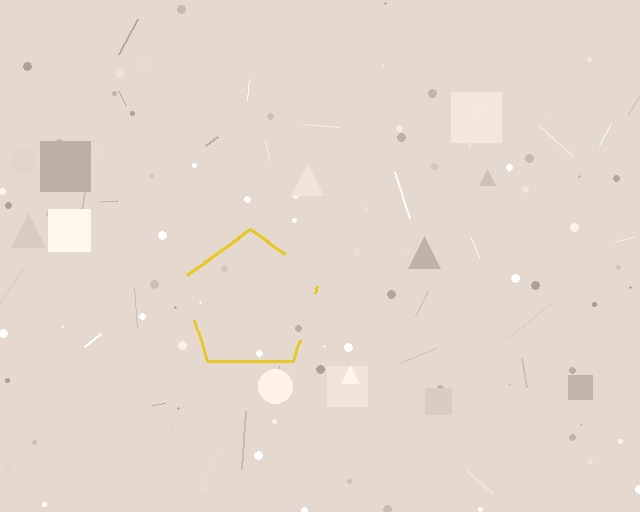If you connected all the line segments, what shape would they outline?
They would outline a pentagon.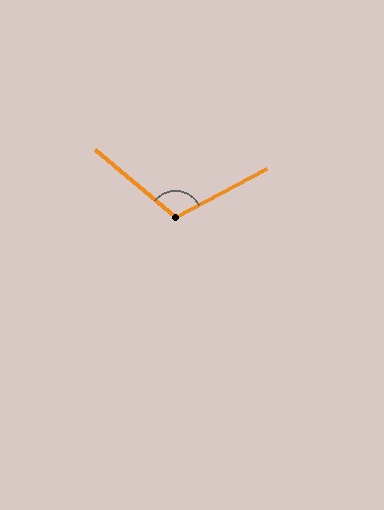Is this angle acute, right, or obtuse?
It is obtuse.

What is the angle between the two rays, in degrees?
Approximately 113 degrees.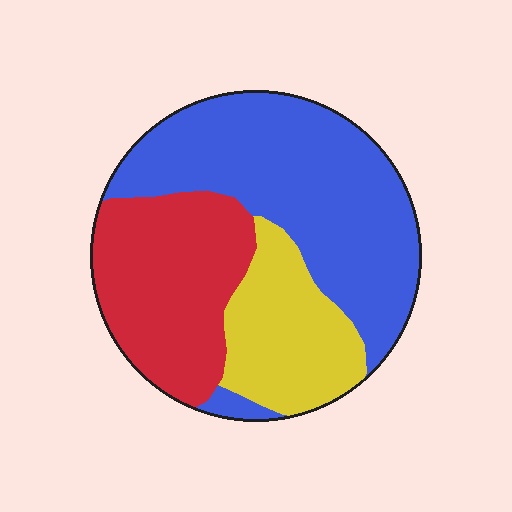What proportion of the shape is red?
Red covers 30% of the shape.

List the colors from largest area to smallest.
From largest to smallest: blue, red, yellow.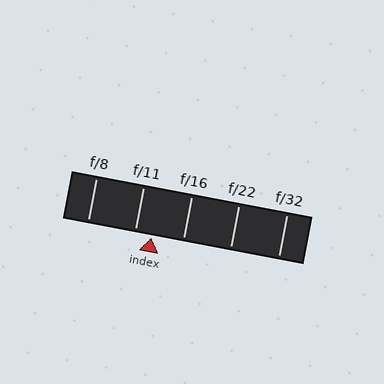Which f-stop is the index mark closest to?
The index mark is closest to f/11.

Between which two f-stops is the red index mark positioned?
The index mark is between f/11 and f/16.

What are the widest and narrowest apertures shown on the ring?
The widest aperture shown is f/8 and the narrowest is f/32.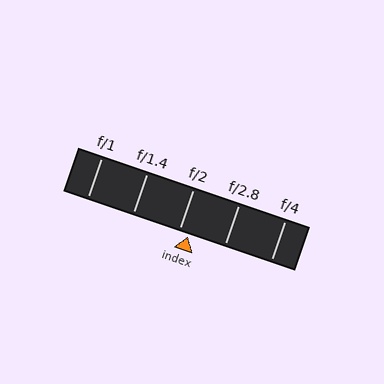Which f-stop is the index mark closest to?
The index mark is closest to f/2.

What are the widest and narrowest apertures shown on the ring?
The widest aperture shown is f/1 and the narrowest is f/4.